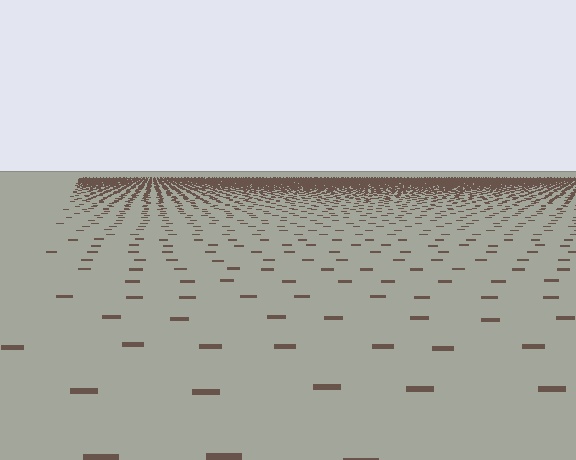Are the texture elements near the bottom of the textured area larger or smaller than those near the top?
Larger. Near the bottom, elements are closer to the viewer and appear at a bigger on-screen size.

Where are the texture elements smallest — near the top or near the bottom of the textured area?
Near the top.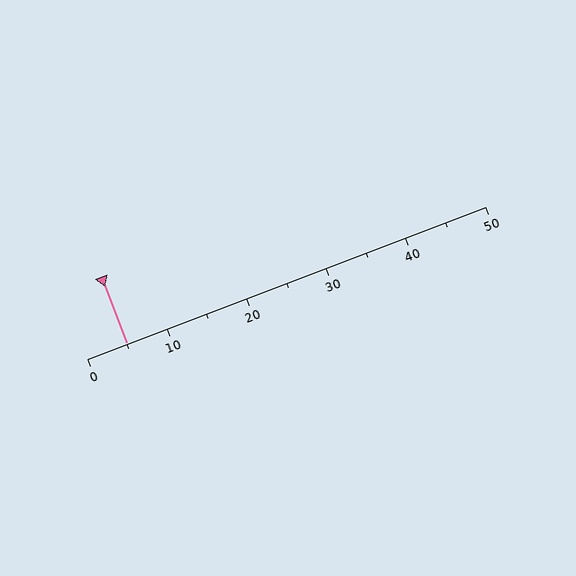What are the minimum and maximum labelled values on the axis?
The axis runs from 0 to 50.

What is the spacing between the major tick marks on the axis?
The major ticks are spaced 10 apart.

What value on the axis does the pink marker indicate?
The marker indicates approximately 5.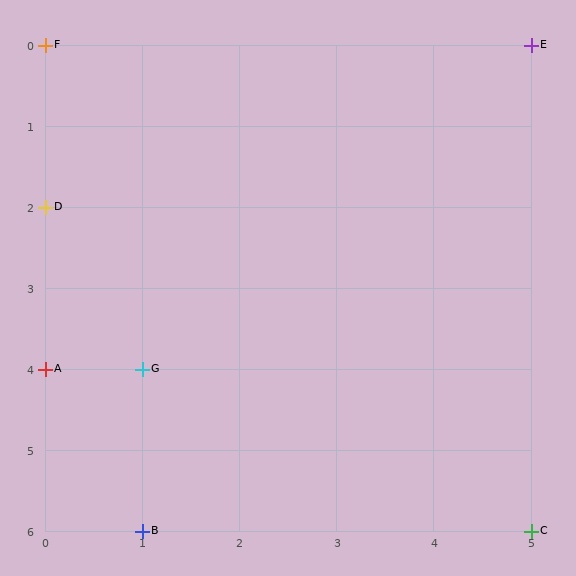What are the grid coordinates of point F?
Point F is at grid coordinates (0, 0).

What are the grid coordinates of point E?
Point E is at grid coordinates (5, 0).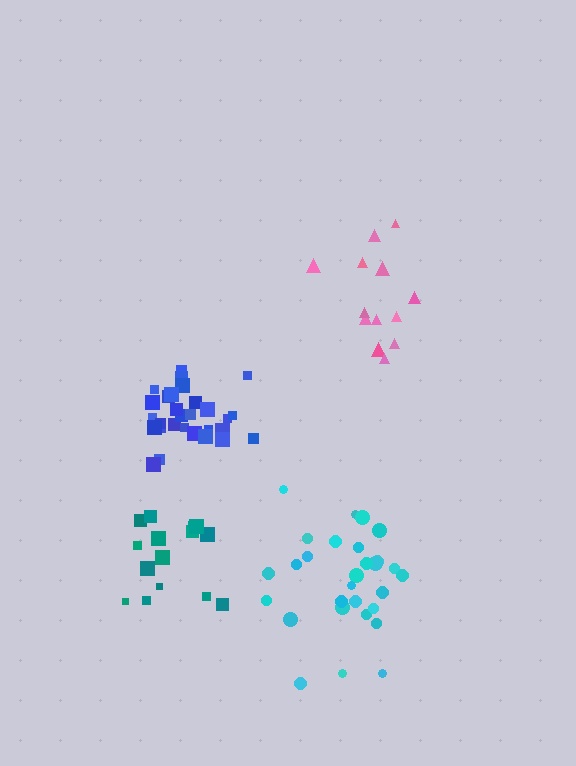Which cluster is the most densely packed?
Blue.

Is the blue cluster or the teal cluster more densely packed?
Blue.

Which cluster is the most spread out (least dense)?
Pink.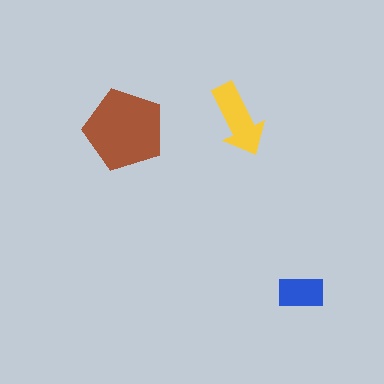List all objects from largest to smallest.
The brown pentagon, the yellow arrow, the blue rectangle.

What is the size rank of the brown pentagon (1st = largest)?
1st.